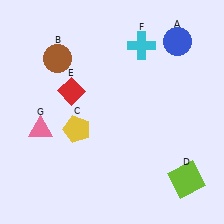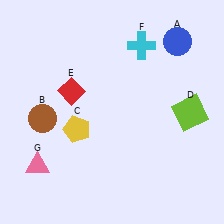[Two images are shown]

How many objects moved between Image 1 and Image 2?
3 objects moved between the two images.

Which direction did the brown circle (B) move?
The brown circle (B) moved down.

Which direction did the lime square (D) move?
The lime square (D) moved up.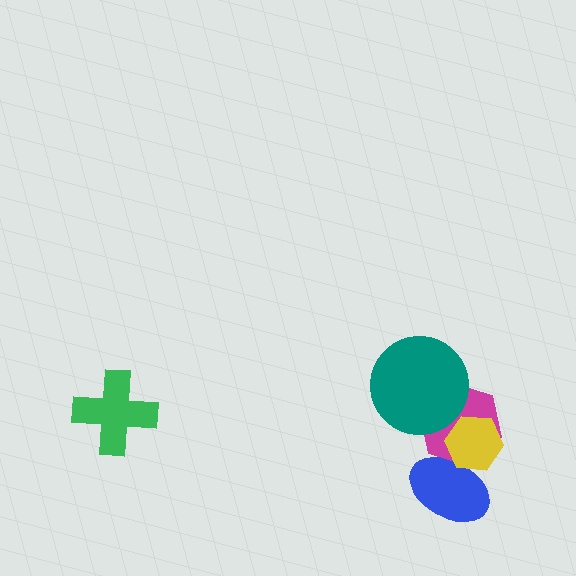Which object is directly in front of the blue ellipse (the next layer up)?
The magenta hexagon is directly in front of the blue ellipse.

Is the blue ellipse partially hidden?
Yes, it is partially covered by another shape.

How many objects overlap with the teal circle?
1 object overlaps with the teal circle.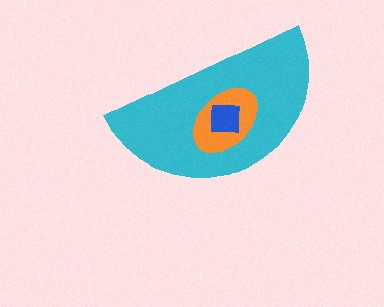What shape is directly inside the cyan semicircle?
The orange ellipse.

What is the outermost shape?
The cyan semicircle.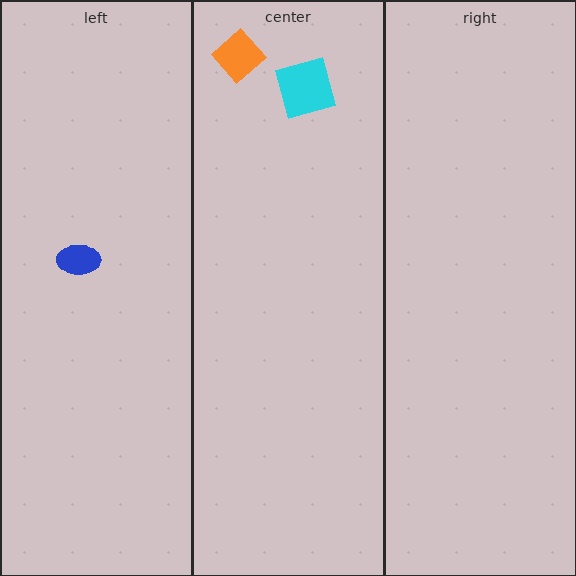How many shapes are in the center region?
2.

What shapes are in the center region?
The orange diamond, the cyan square.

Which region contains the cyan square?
The center region.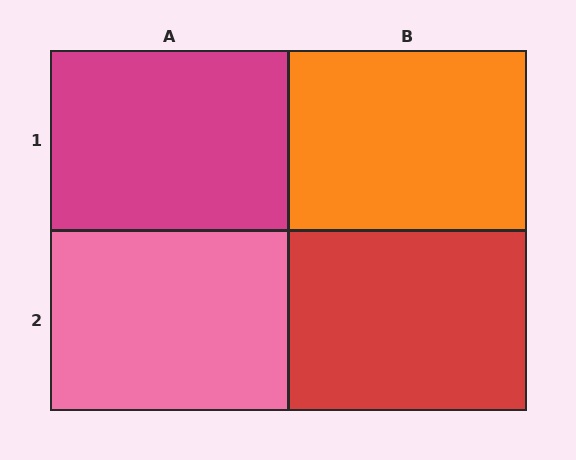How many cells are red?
1 cell is red.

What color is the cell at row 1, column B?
Orange.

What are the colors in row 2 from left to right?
Pink, red.